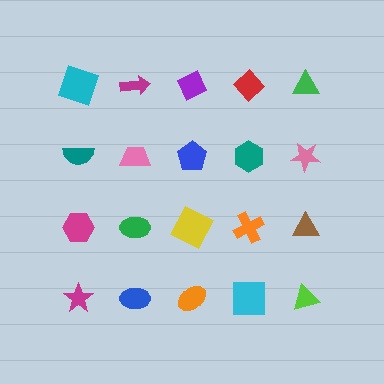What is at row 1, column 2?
A magenta arrow.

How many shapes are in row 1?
5 shapes.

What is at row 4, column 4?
A cyan square.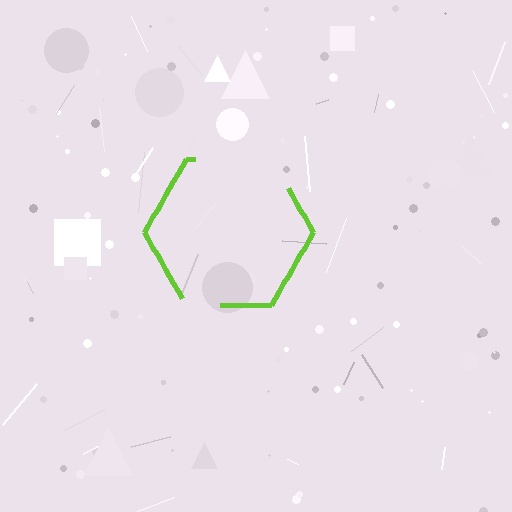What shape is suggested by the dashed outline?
The dashed outline suggests a hexagon.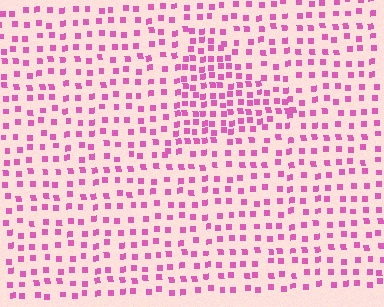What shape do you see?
I see a triangle.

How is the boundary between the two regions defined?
The boundary is defined by a change in element density (approximately 1.8x ratio). All elements are the same color, size, and shape.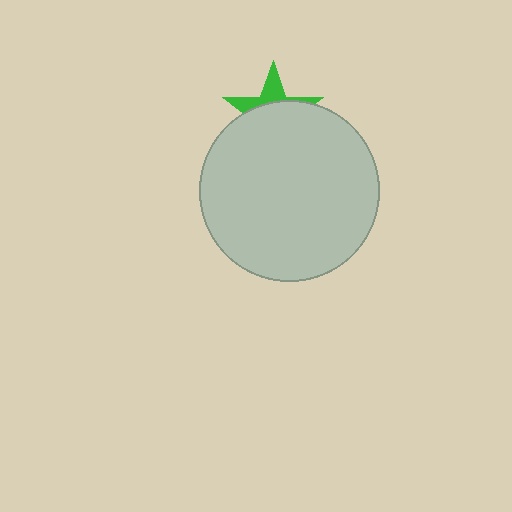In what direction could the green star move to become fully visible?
The green star could move up. That would shift it out from behind the light gray circle entirely.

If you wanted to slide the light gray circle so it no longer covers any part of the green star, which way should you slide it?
Slide it down — that is the most direct way to separate the two shapes.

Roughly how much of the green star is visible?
A small part of it is visible (roughly 32%).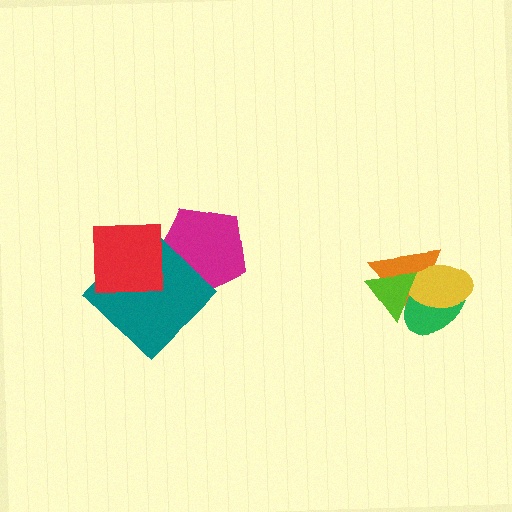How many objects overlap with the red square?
1 object overlaps with the red square.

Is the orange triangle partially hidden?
Yes, it is partially covered by another shape.